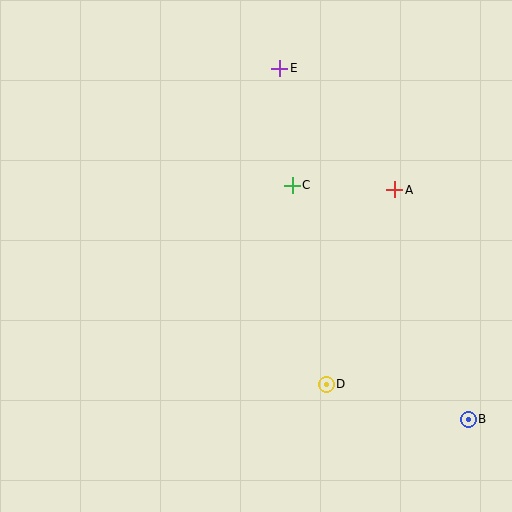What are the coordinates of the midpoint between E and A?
The midpoint between E and A is at (337, 129).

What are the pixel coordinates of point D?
Point D is at (326, 384).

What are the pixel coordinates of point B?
Point B is at (468, 419).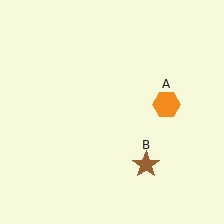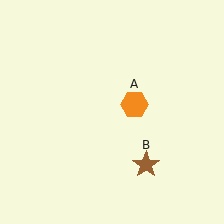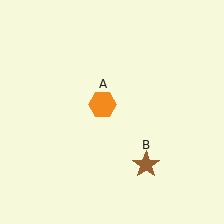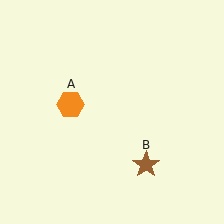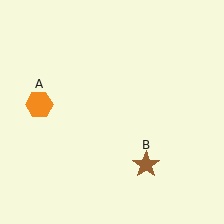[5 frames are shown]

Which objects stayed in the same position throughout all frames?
Brown star (object B) remained stationary.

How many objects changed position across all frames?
1 object changed position: orange hexagon (object A).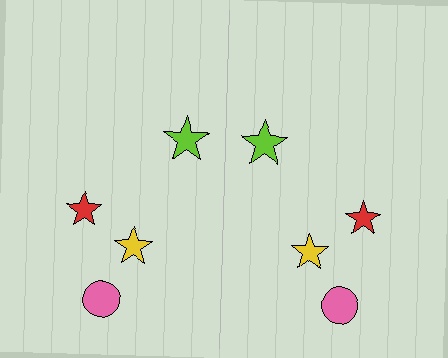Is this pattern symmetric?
Yes, this pattern has bilateral (reflection) symmetry.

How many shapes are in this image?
There are 8 shapes in this image.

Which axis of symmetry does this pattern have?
The pattern has a vertical axis of symmetry running through the center of the image.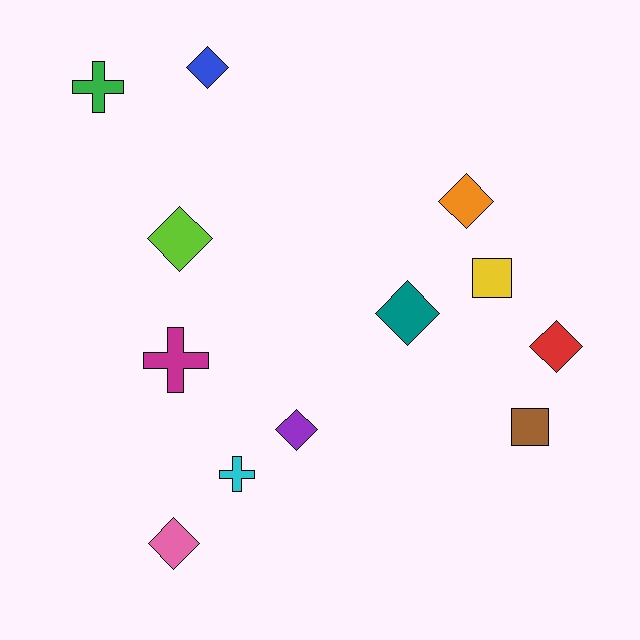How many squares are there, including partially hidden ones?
There are 2 squares.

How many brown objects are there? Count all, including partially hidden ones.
There is 1 brown object.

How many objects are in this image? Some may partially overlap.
There are 12 objects.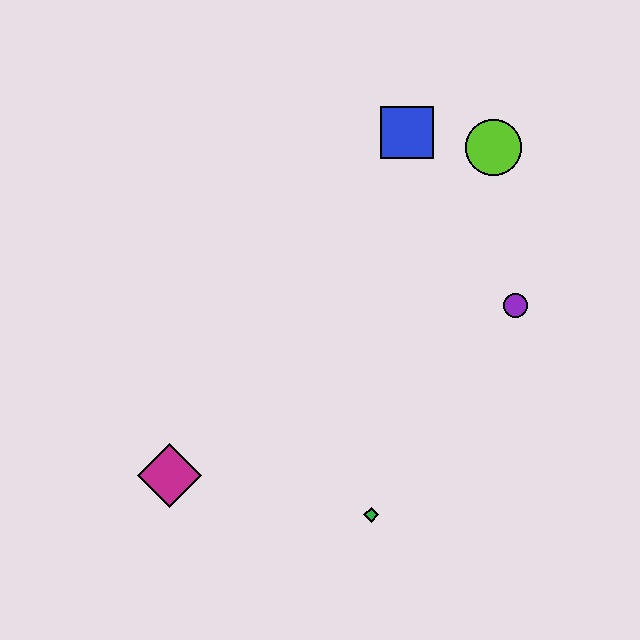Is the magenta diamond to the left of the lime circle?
Yes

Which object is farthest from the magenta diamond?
The lime circle is farthest from the magenta diamond.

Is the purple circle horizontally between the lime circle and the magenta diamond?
No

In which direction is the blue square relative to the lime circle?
The blue square is to the left of the lime circle.